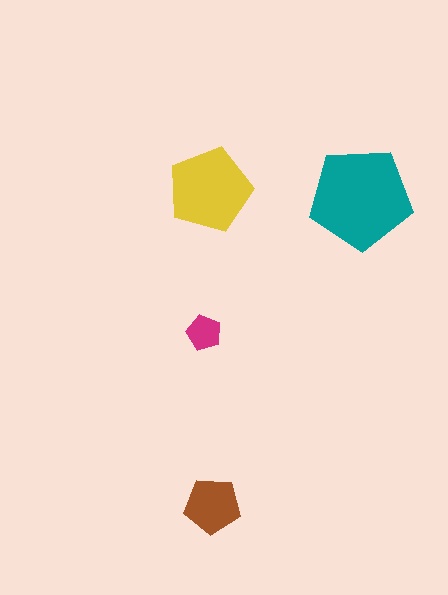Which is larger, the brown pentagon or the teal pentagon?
The teal one.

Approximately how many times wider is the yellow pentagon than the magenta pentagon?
About 2.5 times wider.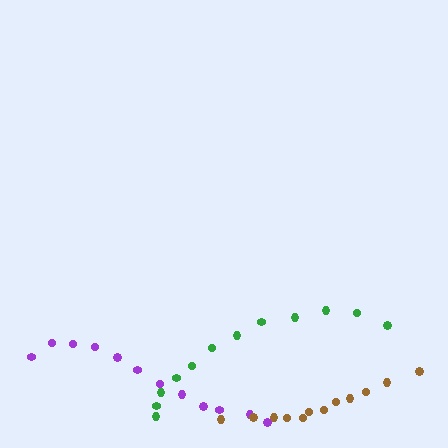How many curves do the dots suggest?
There are 3 distinct paths.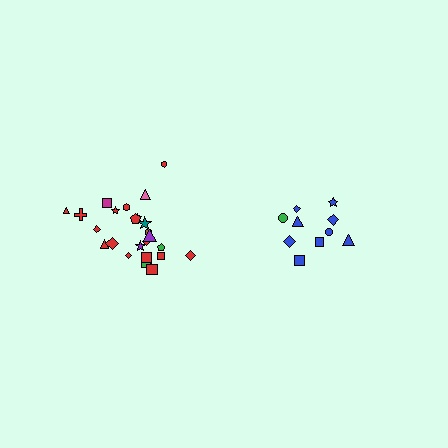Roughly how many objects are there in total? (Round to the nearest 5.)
Roughly 35 objects in total.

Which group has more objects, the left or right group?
The left group.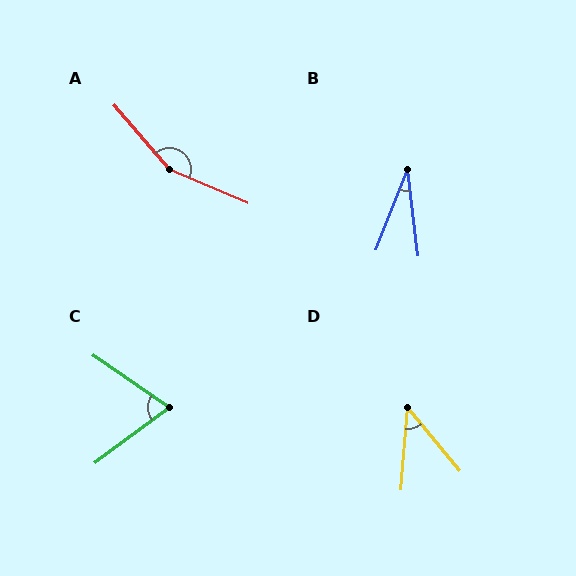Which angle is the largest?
A, at approximately 154 degrees.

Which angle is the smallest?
B, at approximately 28 degrees.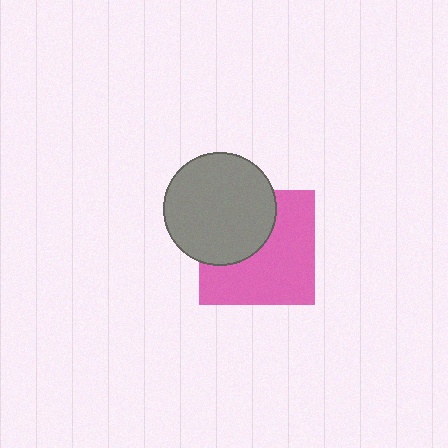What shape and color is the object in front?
The object in front is a gray circle.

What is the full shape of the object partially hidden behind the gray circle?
The partially hidden object is a pink square.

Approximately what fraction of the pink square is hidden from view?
Roughly 39% of the pink square is hidden behind the gray circle.